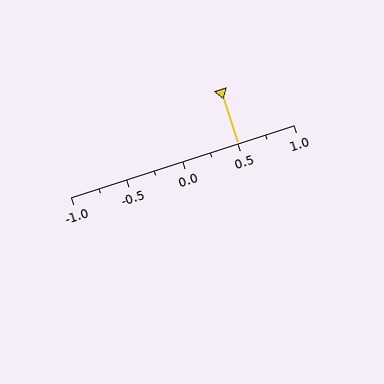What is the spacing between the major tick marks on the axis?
The major ticks are spaced 0.5 apart.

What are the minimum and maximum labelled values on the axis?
The axis runs from -1.0 to 1.0.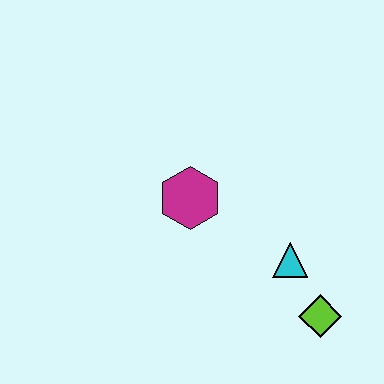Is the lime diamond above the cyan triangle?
No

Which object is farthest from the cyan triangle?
The magenta hexagon is farthest from the cyan triangle.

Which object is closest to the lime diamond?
The cyan triangle is closest to the lime diamond.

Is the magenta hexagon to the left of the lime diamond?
Yes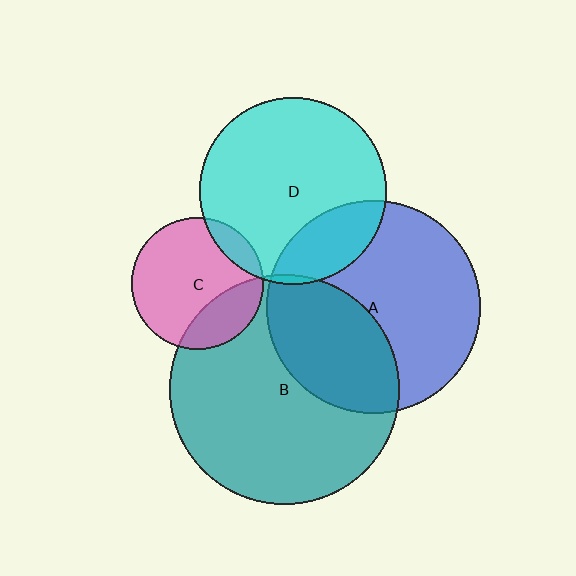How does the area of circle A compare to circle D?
Approximately 1.3 times.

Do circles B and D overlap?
Yes.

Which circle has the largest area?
Circle B (teal).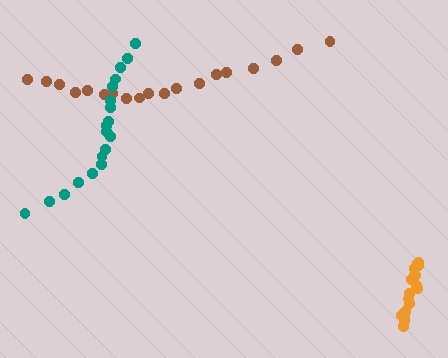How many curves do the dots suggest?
There are 3 distinct paths.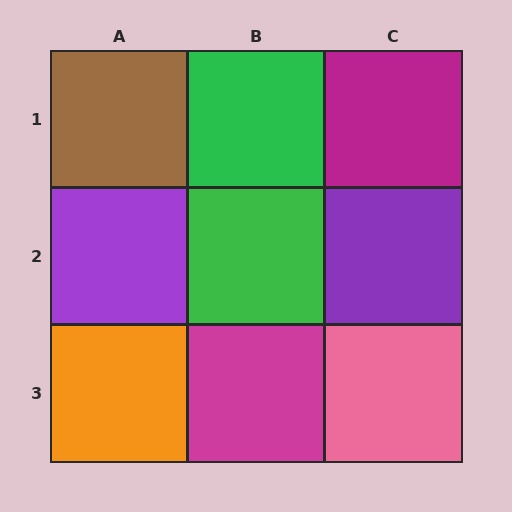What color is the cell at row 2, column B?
Green.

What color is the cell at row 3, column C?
Pink.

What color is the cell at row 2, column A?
Purple.